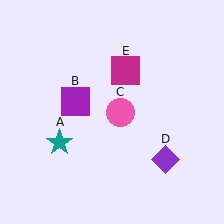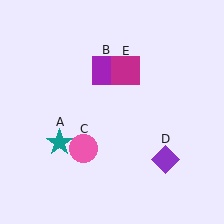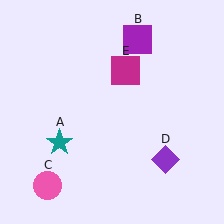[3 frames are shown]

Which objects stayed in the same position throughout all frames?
Teal star (object A) and purple diamond (object D) and magenta square (object E) remained stationary.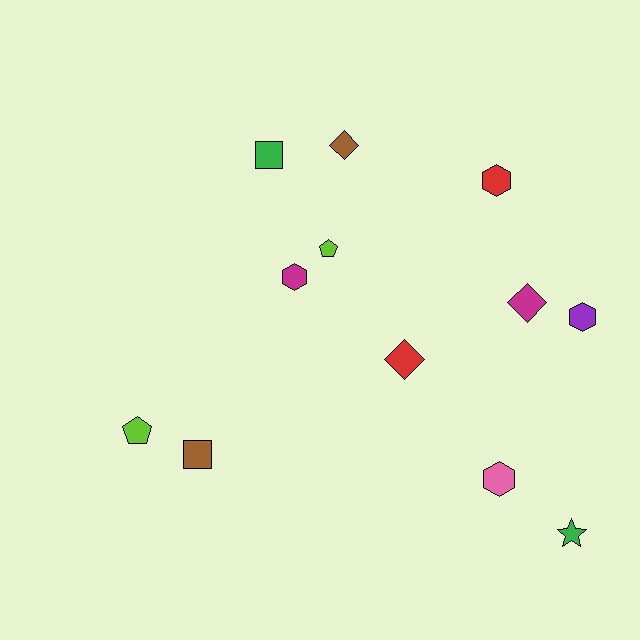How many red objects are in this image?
There are 2 red objects.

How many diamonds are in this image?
There are 3 diamonds.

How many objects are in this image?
There are 12 objects.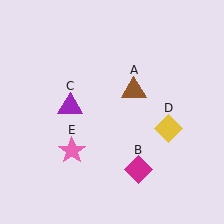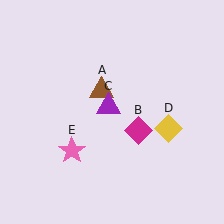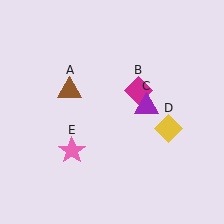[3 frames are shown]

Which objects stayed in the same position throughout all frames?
Yellow diamond (object D) and pink star (object E) remained stationary.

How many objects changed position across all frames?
3 objects changed position: brown triangle (object A), magenta diamond (object B), purple triangle (object C).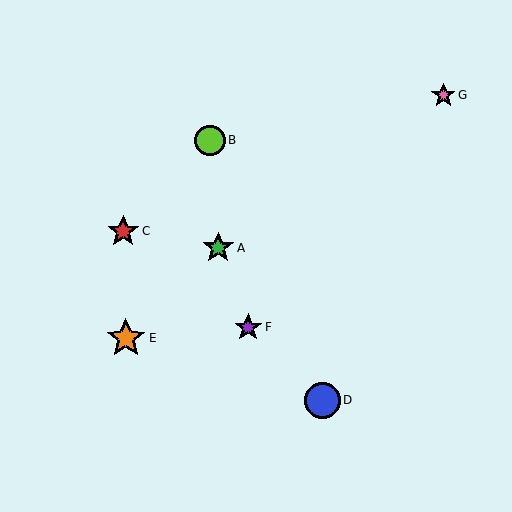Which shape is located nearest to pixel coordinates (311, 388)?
The blue circle (labeled D) at (322, 400) is nearest to that location.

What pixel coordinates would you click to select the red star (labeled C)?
Click at (123, 231) to select the red star C.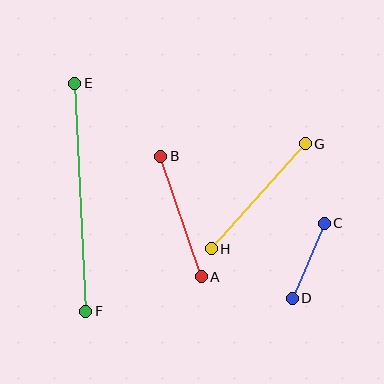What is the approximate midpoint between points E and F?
The midpoint is at approximately (80, 197) pixels.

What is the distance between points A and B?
The distance is approximately 127 pixels.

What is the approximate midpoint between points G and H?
The midpoint is at approximately (258, 196) pixels.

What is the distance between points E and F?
The distance is approximately 228 pixels.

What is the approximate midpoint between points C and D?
The midpoint is at approximately (308, 261) pixels.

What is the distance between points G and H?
The distance is approximately 141 pixels.